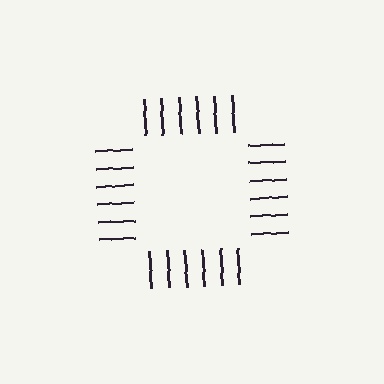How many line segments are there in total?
24 — 6 along each of the 4 edges.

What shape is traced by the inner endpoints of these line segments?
An illusory square — the line segments terminate on its edges but no continuous stroke is drawn.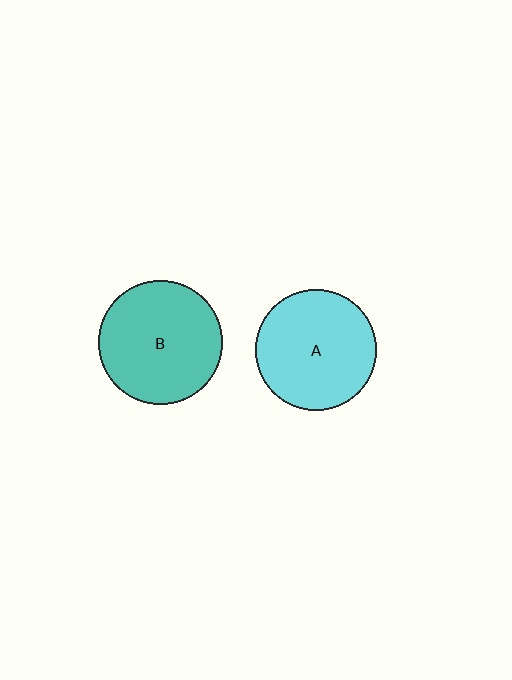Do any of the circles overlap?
No, none of the circles overlap.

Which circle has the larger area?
Circle B (teal).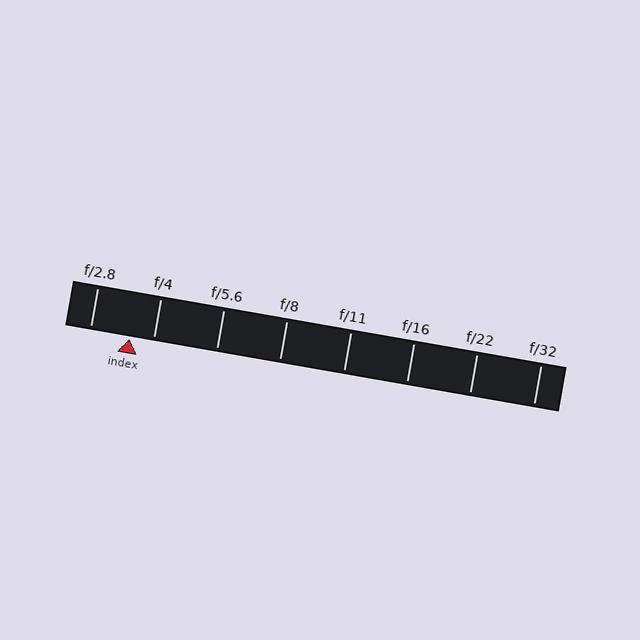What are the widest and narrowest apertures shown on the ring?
The widest aperture shown is f/2.8 and the narrowest is f/32.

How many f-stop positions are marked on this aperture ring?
There are 8 f-stop positions marked.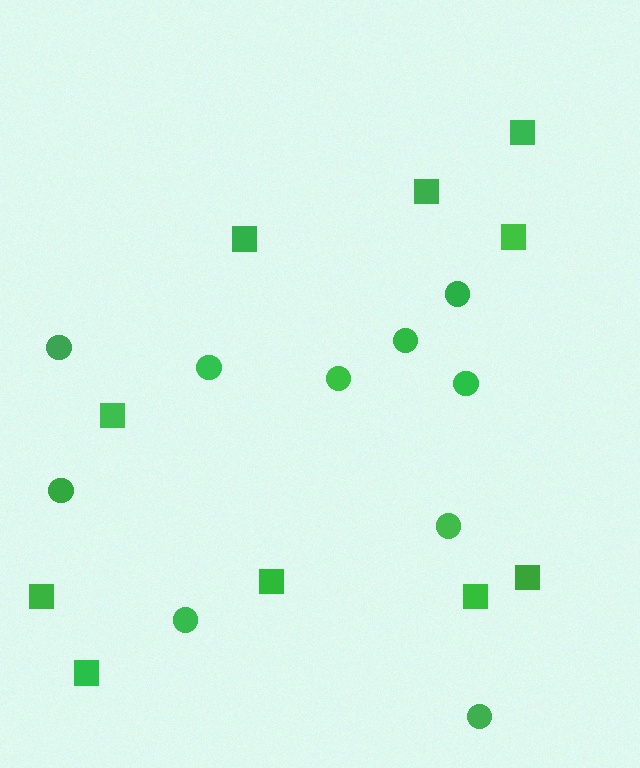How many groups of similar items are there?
There are 2 groups: one group of circles (10) and one group of squares (10).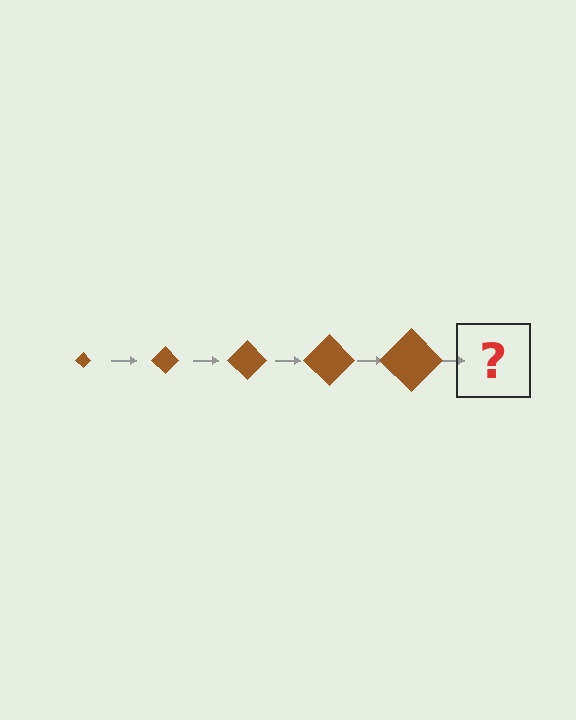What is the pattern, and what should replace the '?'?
The pattern is that the diamond gets progressively larger each step. The '?' should be a brown diamond, larger than the previous one.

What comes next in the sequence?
The next element should be a brown diamond, larger than the previous one.